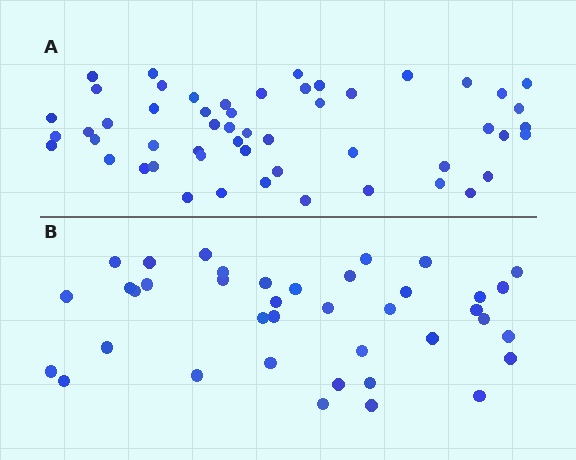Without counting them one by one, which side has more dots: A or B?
Region A (the top region) has more dots.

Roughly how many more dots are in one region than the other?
Region A has approximately 15 more dots than region B.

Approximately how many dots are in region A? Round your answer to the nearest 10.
About 50 dots. (The exact count is 53, which rounds to 50.)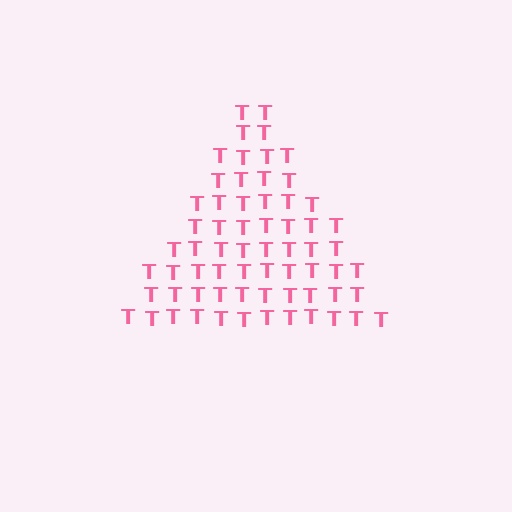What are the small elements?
The small elements are letter T's.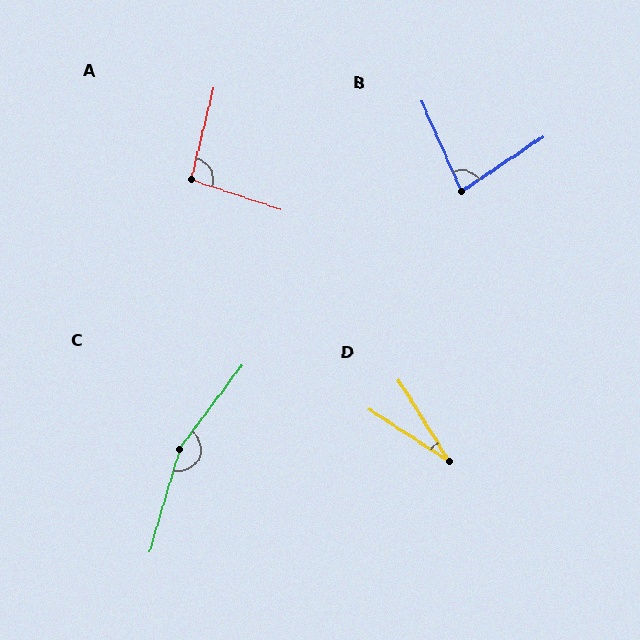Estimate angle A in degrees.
Approximately 94 degrees.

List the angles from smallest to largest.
D (25°), B (80°), A (94°), C (159°).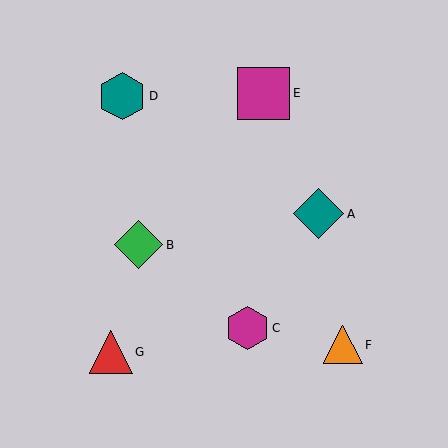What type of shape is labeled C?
Shape C is a magenta hexagon.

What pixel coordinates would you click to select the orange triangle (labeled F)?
Click at (343, 345) to select the orange triangle F.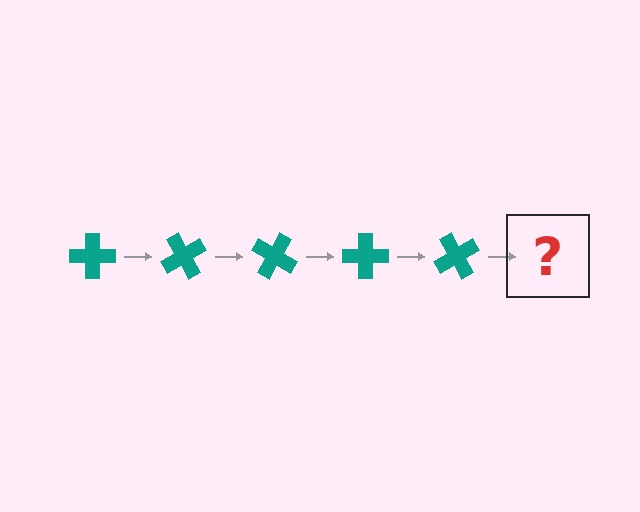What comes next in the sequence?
The next element should be a teal cross rotated 300 degrees.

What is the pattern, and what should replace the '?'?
The pattern is that the cross rotates 60 degrees each step. The '?' should be a teal cross rotated 300 degrees.